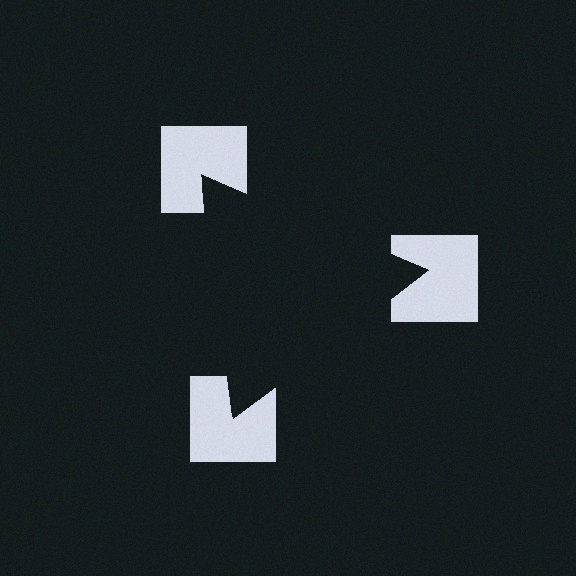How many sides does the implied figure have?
3 sides.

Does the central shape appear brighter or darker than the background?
It typically appears slightly darker than the background, even though no actual brightness change is drawn.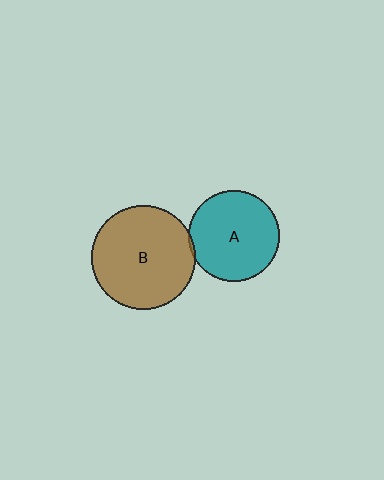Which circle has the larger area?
Circle B (brown).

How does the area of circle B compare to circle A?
Approximately 1.3 times.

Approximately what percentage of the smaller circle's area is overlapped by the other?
Approximately 5%.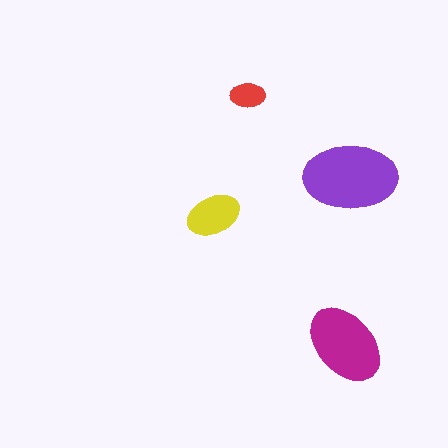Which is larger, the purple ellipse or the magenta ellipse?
The purple one.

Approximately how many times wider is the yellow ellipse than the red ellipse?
About 1.5 times wider.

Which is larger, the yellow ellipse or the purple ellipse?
The purple one.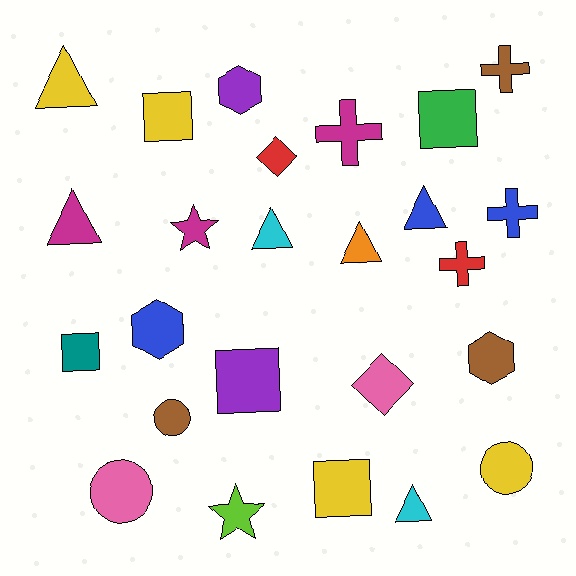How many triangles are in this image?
There are 6 triangles.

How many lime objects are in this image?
There is 1 lime object.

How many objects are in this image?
There are 25 objects.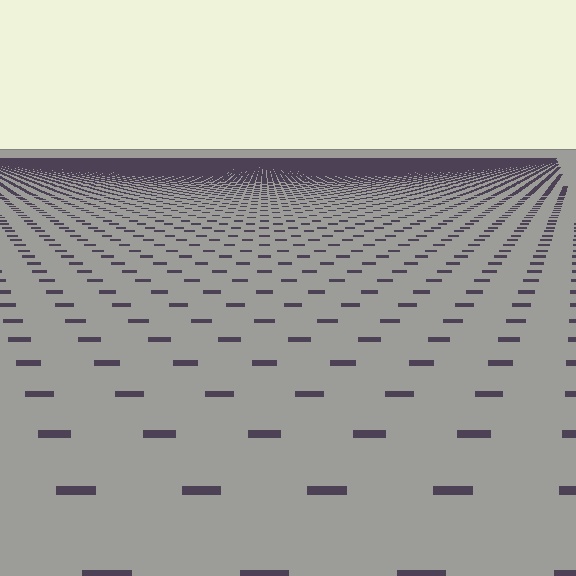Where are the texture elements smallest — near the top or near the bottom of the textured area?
Near the top.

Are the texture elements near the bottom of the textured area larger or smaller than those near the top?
Larger. Near the bottom, elements are closer to the viewer and appear at a bigger on-screen size.